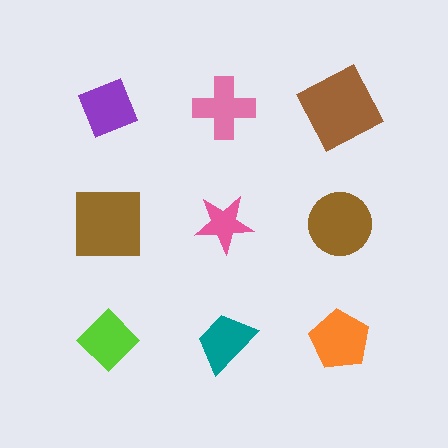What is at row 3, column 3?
An orange pentagon.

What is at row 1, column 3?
A brown square.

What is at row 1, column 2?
A pink cross.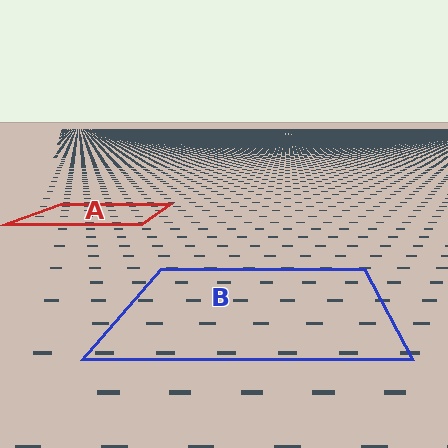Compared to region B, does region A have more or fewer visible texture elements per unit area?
Region A has more texture elements per unit area — they are packed more densely because it is farther away.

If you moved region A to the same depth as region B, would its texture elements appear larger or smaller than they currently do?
They would appear larger. At a closer depth, the same texture elements are projected at a bigger on-screen size.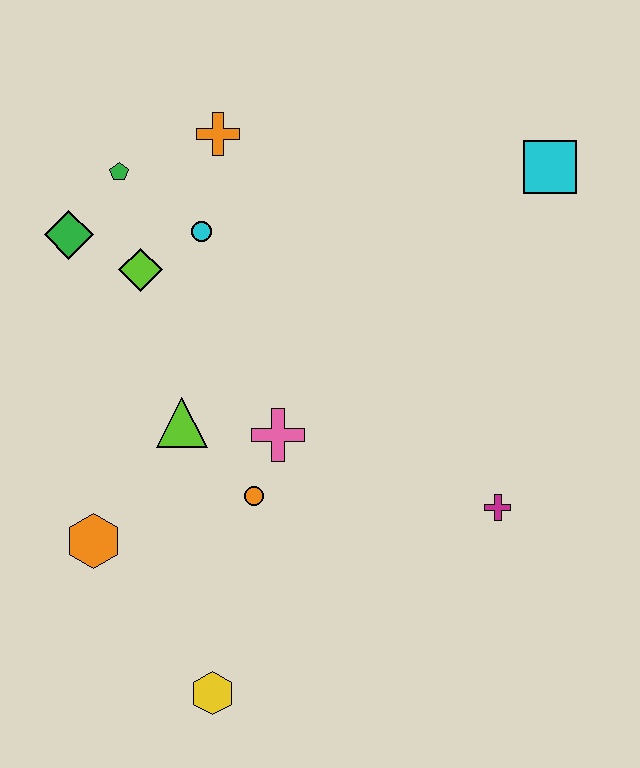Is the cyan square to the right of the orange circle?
Yes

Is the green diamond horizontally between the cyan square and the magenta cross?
No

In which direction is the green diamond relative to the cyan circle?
The green diamond is to the left of the cyan circle.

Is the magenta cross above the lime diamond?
No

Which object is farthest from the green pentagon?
The yellow hexagon is farthest from the green pentagon.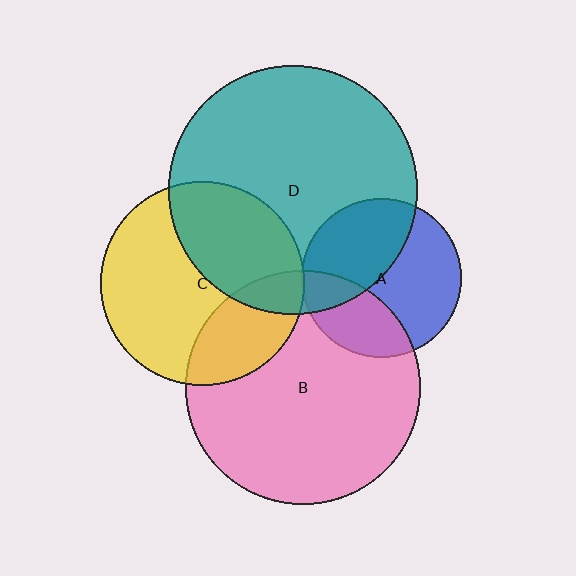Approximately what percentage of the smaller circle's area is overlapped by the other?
Approximately 30%.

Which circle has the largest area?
Circle D (teal).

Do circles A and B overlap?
Yes.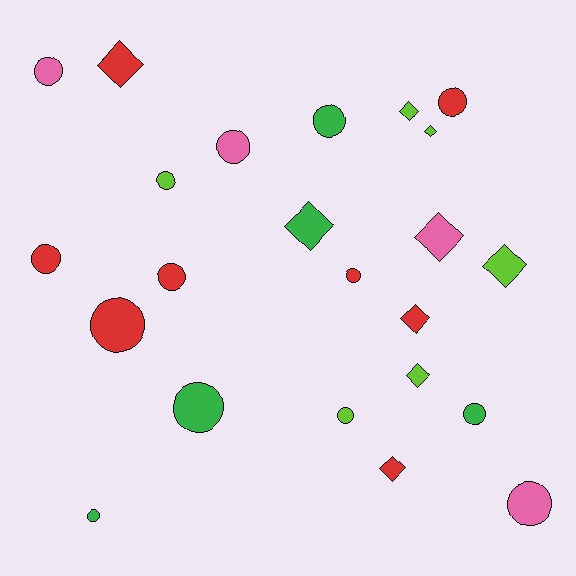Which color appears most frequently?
Red, with 8 objects.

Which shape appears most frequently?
Circle, with 14 objects.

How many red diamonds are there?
There are 3 red diamonds.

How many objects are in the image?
There are 23 objects.